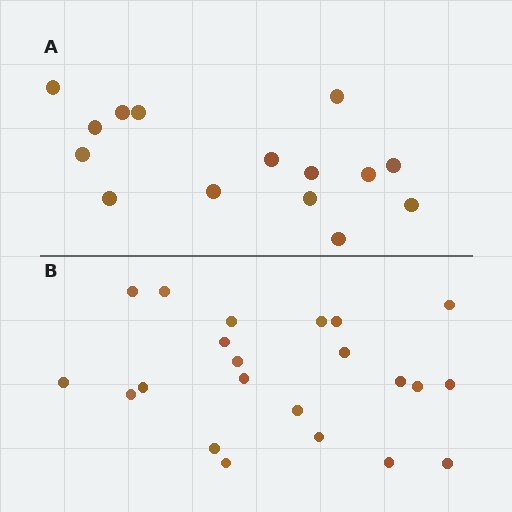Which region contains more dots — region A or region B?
Region B (the bottom region) has more dots.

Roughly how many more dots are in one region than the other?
Region B has roughly 8 or so more dots than region A.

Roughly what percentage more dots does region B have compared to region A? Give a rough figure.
About 45% more.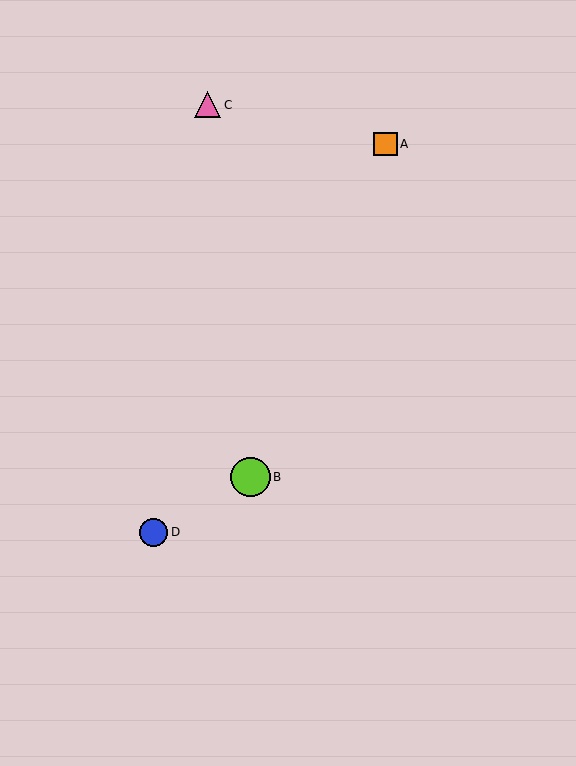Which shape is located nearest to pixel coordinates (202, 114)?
The pink triangle (labeled C) at (208, 105) is nearest to that location.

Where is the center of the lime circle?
The center of the lime circle is at (251, 477).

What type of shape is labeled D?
Shape D is a blue circle.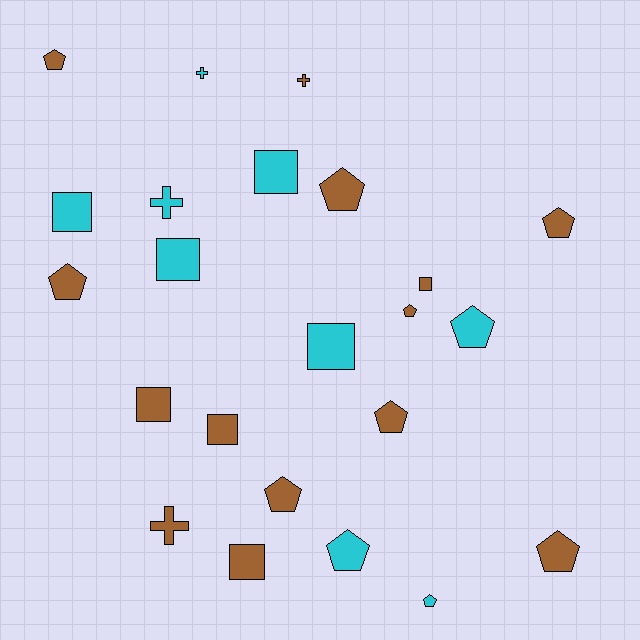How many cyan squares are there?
There are 4 cyan squares.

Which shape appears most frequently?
Pentagon, with 11 objects.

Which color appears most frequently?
Brown, with 14 objects.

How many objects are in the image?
There are 23 objects.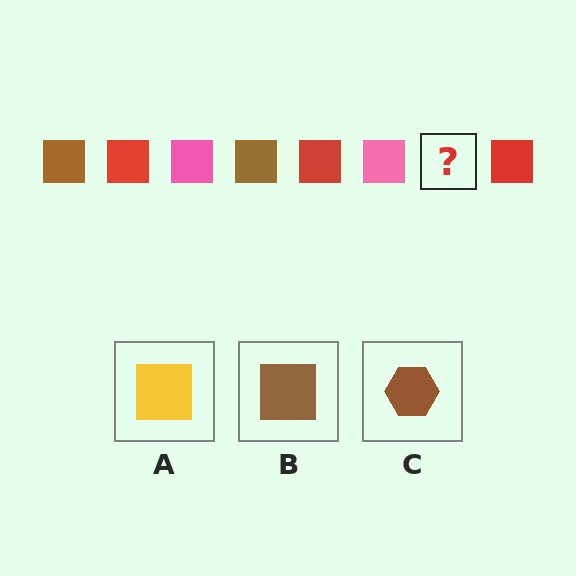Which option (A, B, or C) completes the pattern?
B.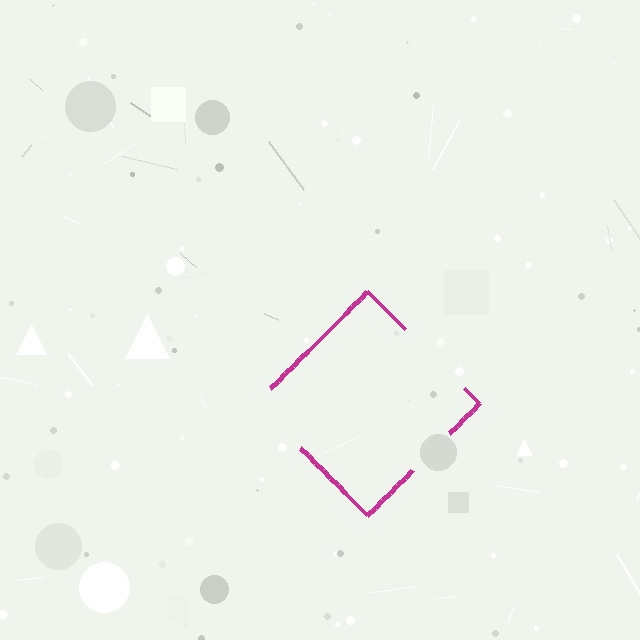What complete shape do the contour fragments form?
The contour fragments form a diamond.